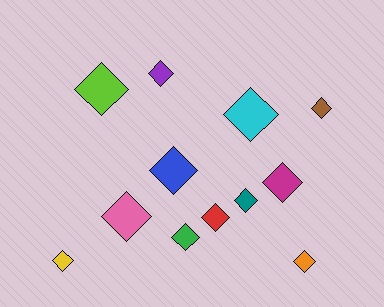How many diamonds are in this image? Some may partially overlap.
There are 12 diamonds.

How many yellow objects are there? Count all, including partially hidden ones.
There is 1 yellow object.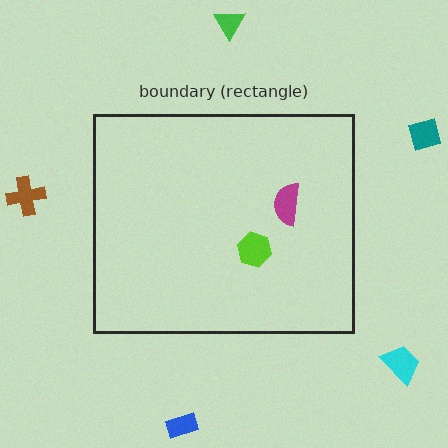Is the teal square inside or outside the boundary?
Outside.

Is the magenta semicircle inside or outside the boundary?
Inside.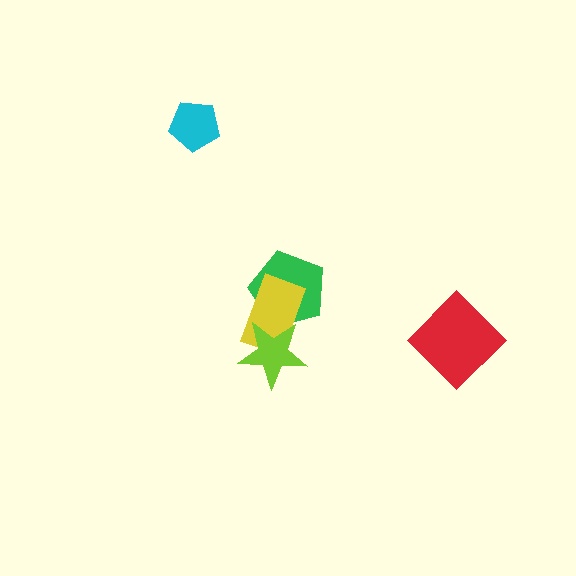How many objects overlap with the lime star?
2 objects overlap with the lime star.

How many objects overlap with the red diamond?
0 objects overlap with the red diamond.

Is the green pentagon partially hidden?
Yes, it is partially covered by another shape.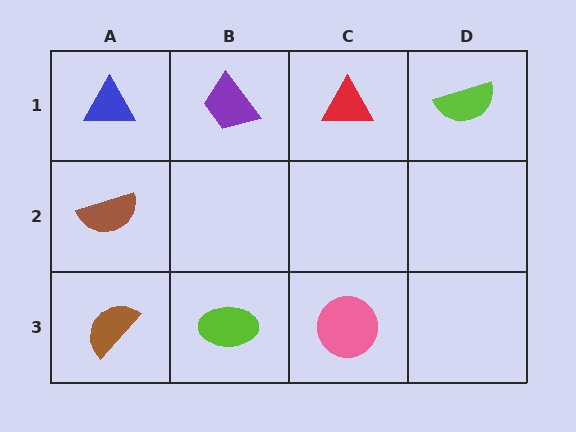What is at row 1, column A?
A blue triangle.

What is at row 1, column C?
A red triangle.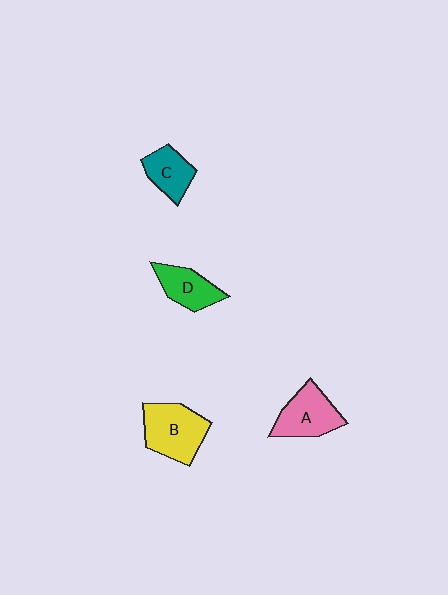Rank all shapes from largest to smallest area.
From largest to smallest: B (yellow), A (pink), D (green), C (teal).